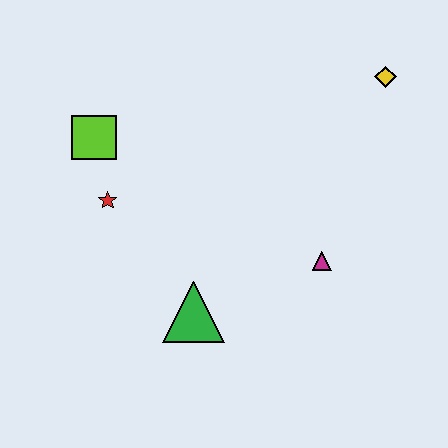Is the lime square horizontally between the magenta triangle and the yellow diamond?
No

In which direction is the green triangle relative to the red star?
The green triangle is below the red star.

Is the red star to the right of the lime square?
Yes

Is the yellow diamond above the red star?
Yes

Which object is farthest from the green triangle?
The yellow diamond is farthest from the green triangle.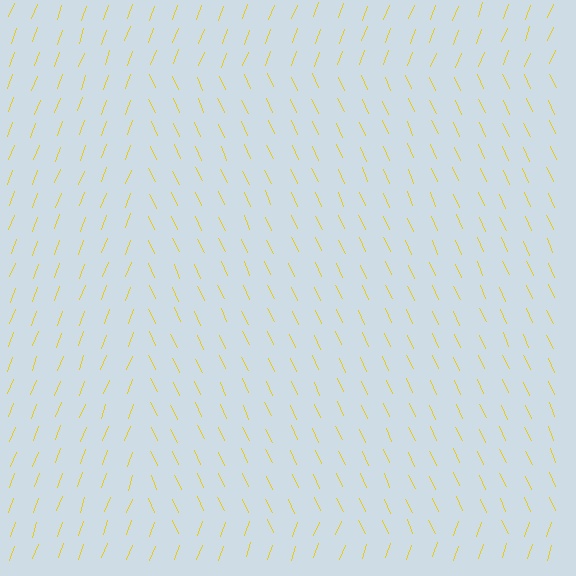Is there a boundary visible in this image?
Yes, there is a texture boundary formed by a change in line orientation.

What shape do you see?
I see a rectangle.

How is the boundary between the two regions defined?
The boundary is defined purely by a change in line orientation (approximately 45 degrees difference). All lines are the same color and thickness.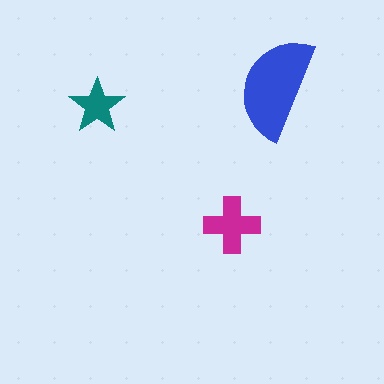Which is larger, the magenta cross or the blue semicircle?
The blue semicircle.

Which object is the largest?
The blue semicircle.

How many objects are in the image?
There are 3 objects in the image.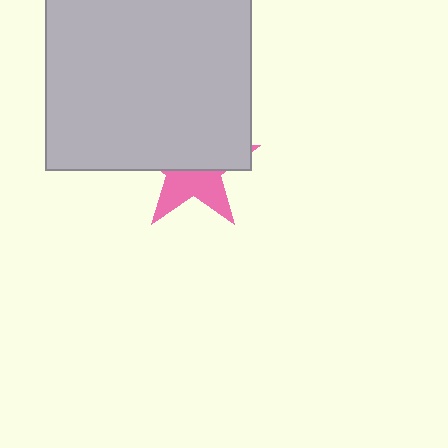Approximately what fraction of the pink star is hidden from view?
Roughly 58% of the pink star is hidden behind the light gray square.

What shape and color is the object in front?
The object in front is a light gray square.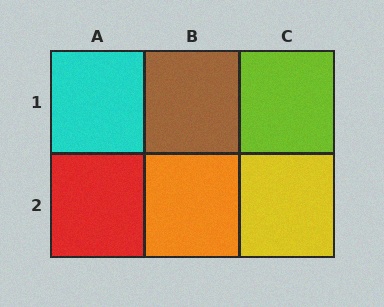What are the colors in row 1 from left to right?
Cyan, brown, lime.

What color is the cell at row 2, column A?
Red.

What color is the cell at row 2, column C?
Yellow.